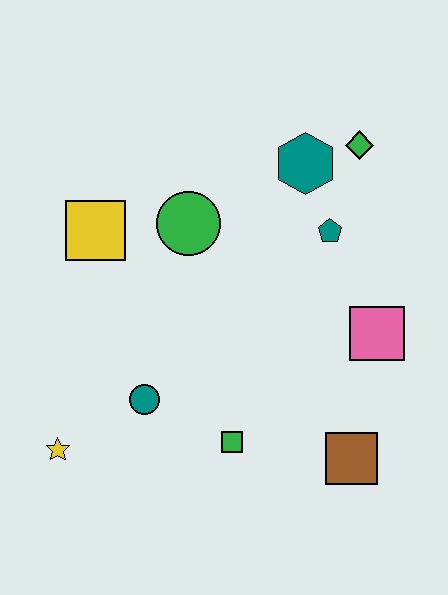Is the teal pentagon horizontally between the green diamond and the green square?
Yes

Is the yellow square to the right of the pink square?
No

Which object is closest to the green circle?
The yellow square is closest to the green circle.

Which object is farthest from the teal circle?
The green diamond is farthest from the teal circle.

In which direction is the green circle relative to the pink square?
The green circle is to the left of the pink square.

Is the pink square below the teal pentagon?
Yes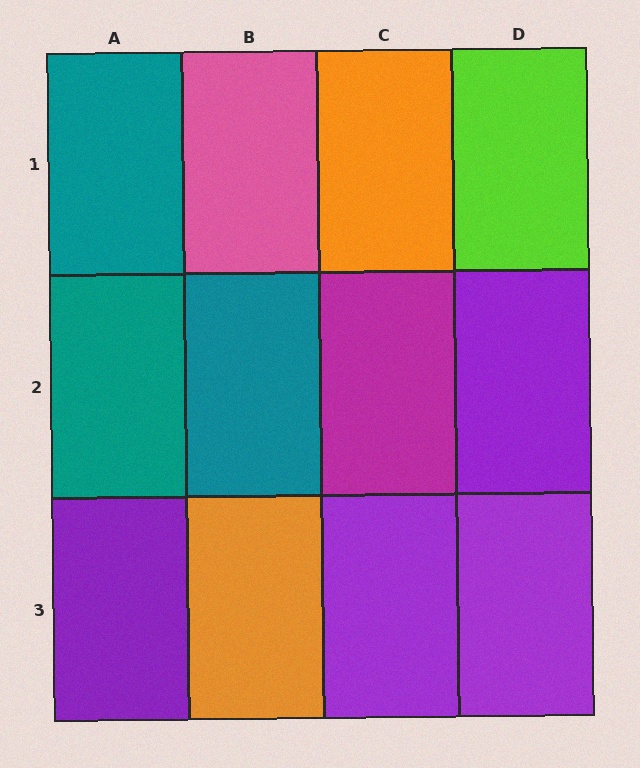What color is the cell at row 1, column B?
Pink.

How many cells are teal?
3 cells are teal.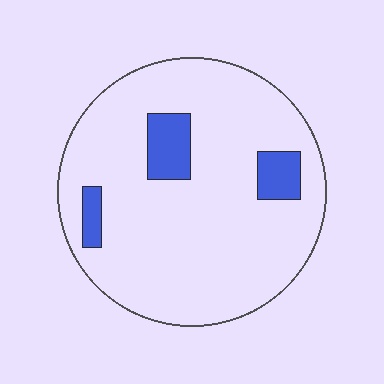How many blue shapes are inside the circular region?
3.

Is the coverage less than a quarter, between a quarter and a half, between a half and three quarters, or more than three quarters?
Less than a quarter.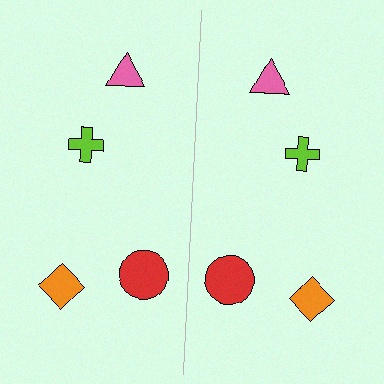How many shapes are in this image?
There are 8 shapes in this image.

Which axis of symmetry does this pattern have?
The pattern has a vertical axis of symmetry running through the center of the image.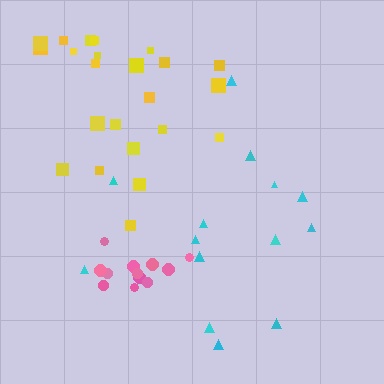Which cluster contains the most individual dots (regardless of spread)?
Yellow (23).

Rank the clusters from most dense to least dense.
pink, yellow, cyan.